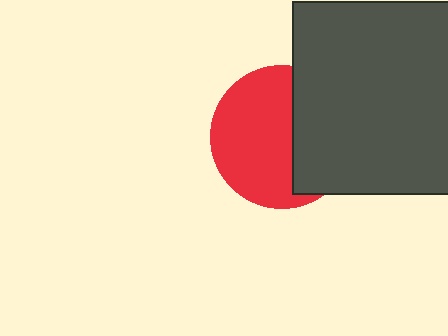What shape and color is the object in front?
The object in front is a dark gray square.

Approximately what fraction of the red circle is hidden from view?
Roughly 40% of the red circle is hidden behind the dark gray square.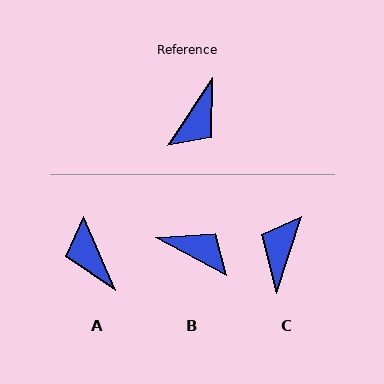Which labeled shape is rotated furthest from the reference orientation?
C, about 165 degrees away.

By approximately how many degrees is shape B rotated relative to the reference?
Approximately 95 degrees counter-clockwise.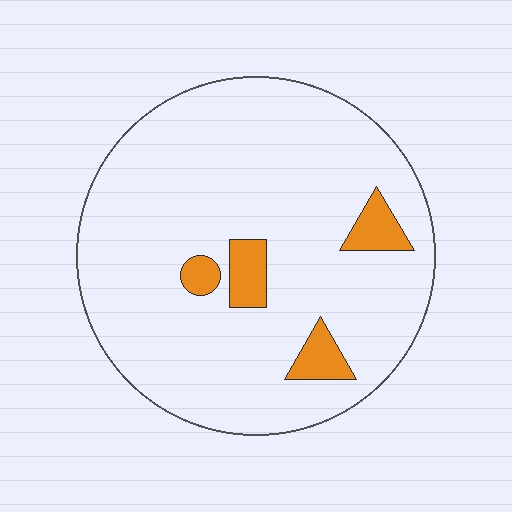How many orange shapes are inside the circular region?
4.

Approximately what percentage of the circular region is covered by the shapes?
Approximately 10%.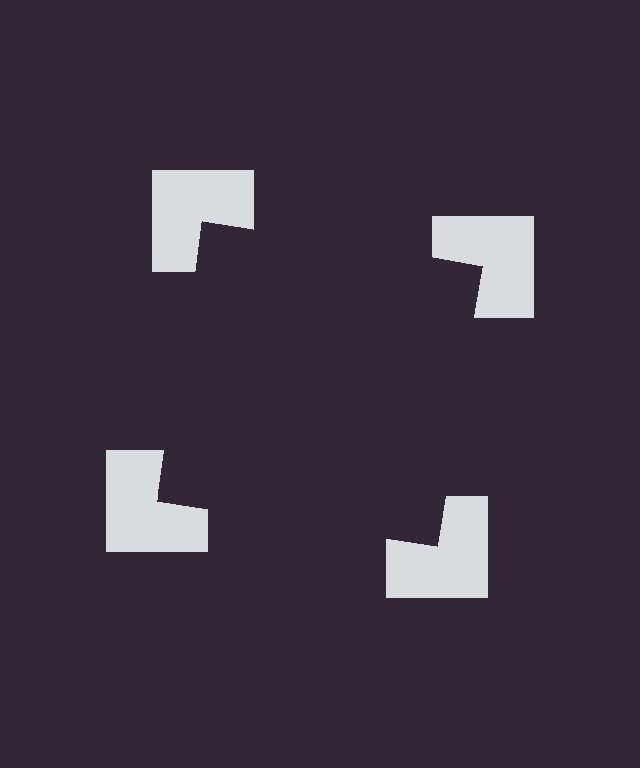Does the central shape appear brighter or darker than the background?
It typically appears slightly darker than the background, even though no actual brightness change is drawn.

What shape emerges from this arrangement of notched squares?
An illusory square — its edges are inferred from the aligned wedge cuts in the notched squares, not physically drawn.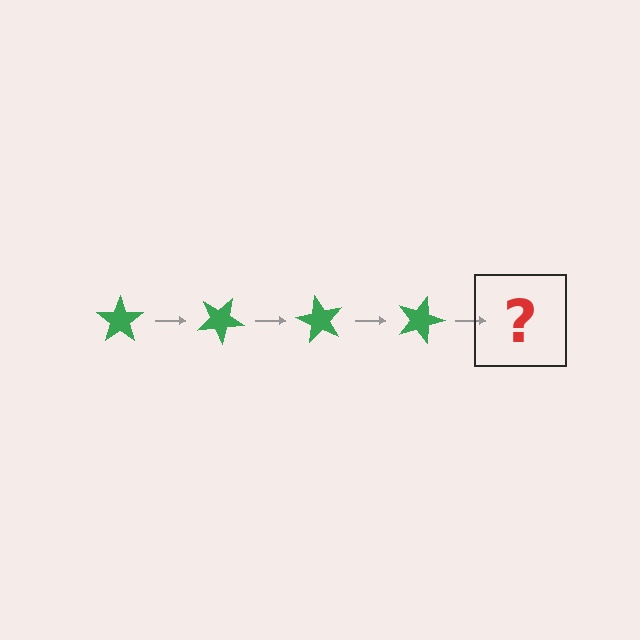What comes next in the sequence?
The next element should be a green star rotated 120 degrees.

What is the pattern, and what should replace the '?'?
The pattern is that the star rotates 30 degrees each step. The '?' should be a green star rotated 120 degrees.